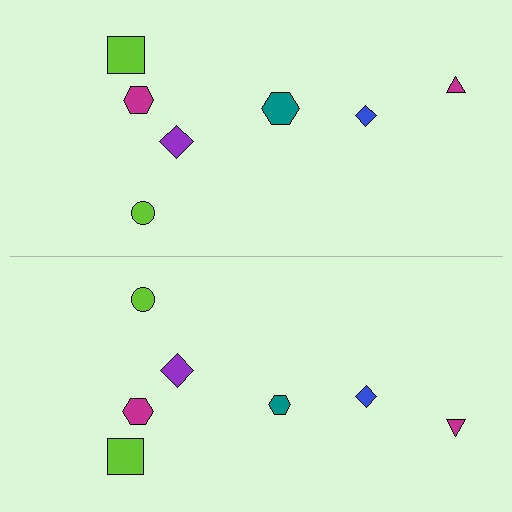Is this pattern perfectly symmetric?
No, the pattern is not perfectly symmetric. The teal hexagon on the bottom side has a different size than its mirror counterpart.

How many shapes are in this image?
There are 14 shapes in this image.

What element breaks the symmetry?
The teal hexagon on the bottom side has a different size than its mirror counterpart.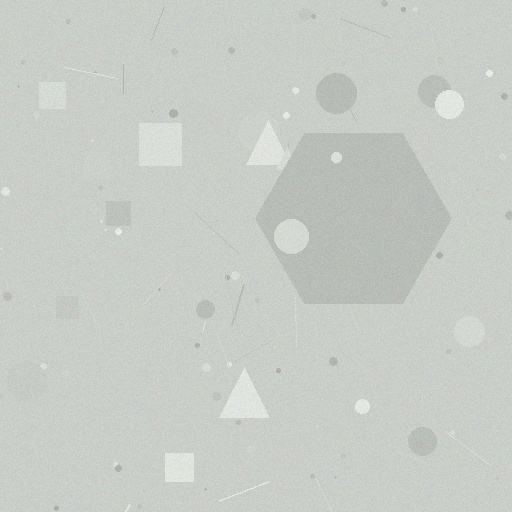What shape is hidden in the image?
A hexagon is hidden in the image.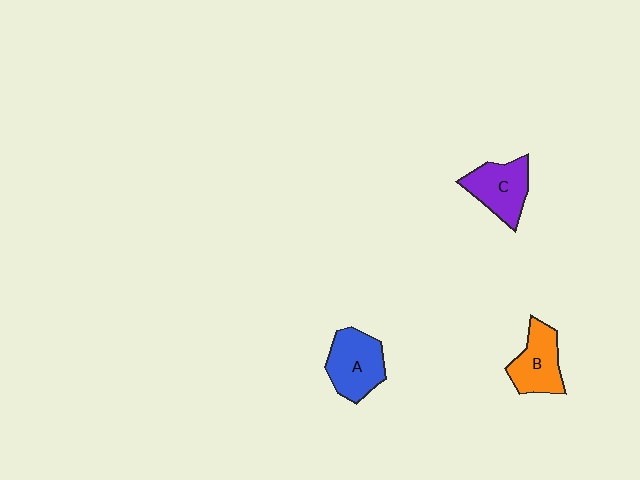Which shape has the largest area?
Shape A (blue).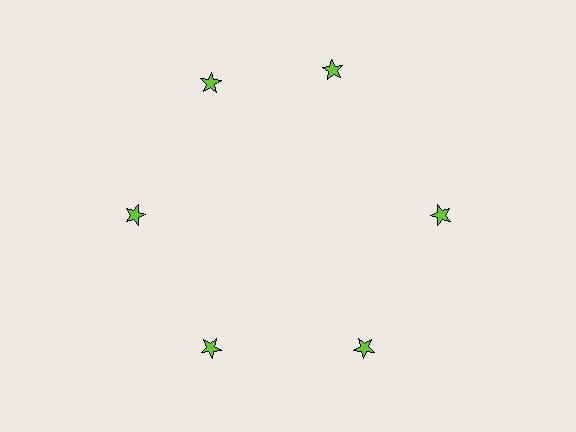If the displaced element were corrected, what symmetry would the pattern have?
It would have 6-fold rotational symmetry — the pattern would map onto itself every 60 degrees.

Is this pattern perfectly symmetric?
No. The 6 lime stars are arranged in a ring, but one element near the 1 o'clock position is rotated out of alignment along the ring, breaking the 6-fold rotational symmetry.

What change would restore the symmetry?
The symmetry would be restored by rotating it back into even spacing with its neighbors so that all 6 stars sit at equal angles and equal distance from the center.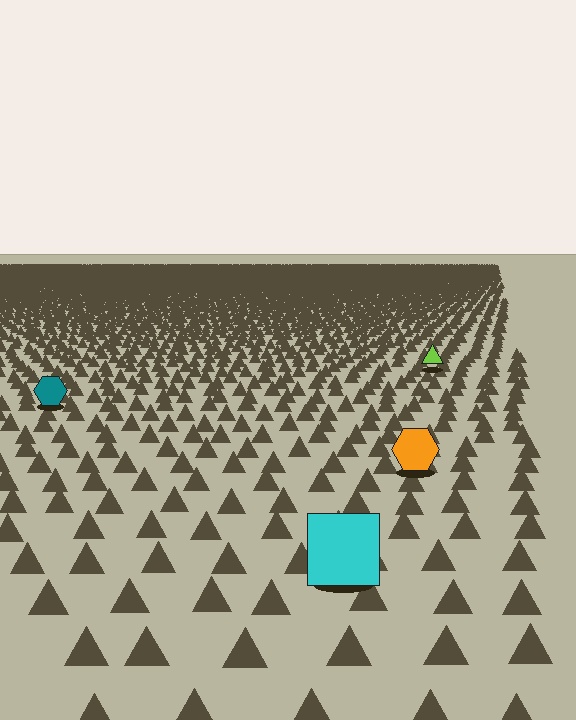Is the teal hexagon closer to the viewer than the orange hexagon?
No. The orange hexagon is closer — you can tell from the texture gradient: the ground texture is coarser near it.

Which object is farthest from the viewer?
The lime triangle is farthest from the viewer. It appears smaller and the ground texture around it is denser.